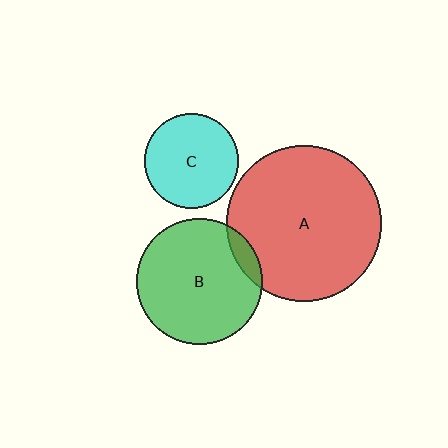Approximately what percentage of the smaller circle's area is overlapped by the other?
Approximately 10%.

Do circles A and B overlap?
Yes.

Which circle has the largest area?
Circle A (red).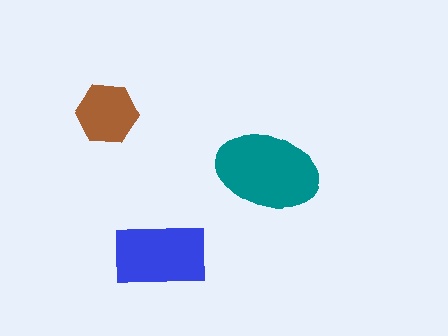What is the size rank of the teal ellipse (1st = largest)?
1st.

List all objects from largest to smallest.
The teal ellipse, the blue rectangle, the brown hexagon.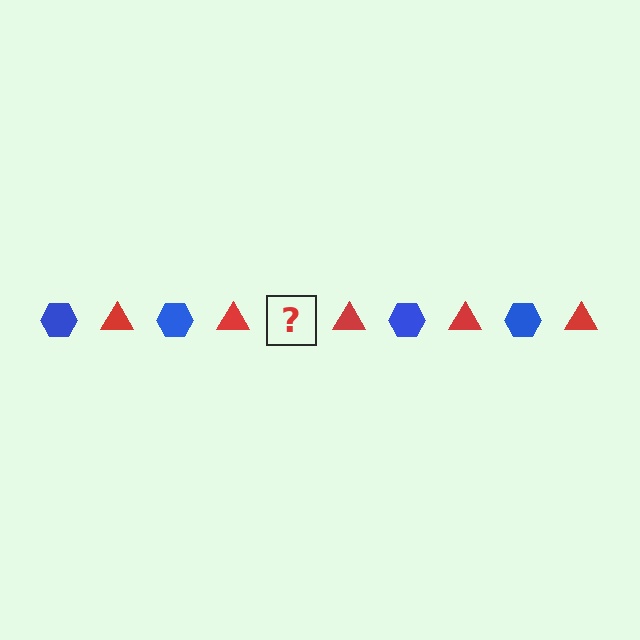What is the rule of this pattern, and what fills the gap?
The rule is that the pattern alternates between blue hexagon and red triangle. The gap should be filled with a blue hexagon.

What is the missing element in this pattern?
The missing element is a blue hexagon.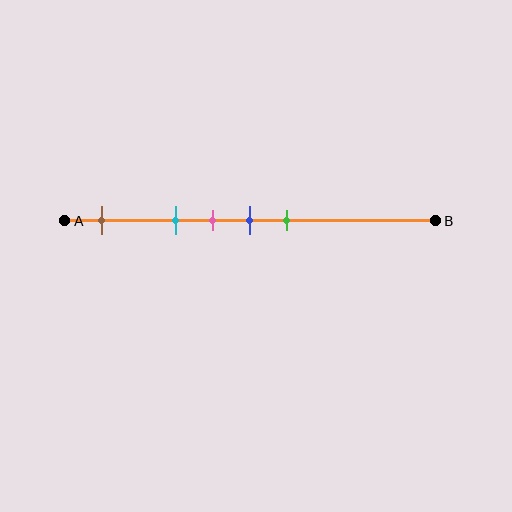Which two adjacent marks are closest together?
The pink and blue marks are the closest adjacent pair.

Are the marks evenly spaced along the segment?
No, the marks are not evenly spaced.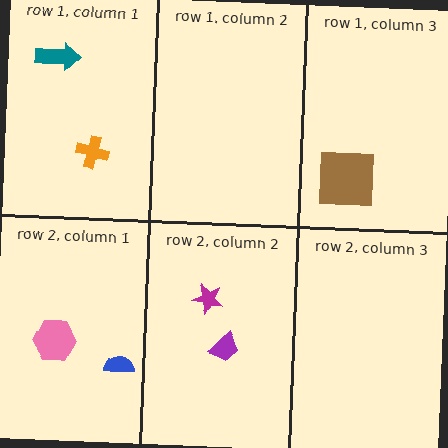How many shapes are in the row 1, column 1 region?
2.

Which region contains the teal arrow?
The row 1, column 1 region.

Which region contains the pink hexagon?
The row 2, column 1 region.